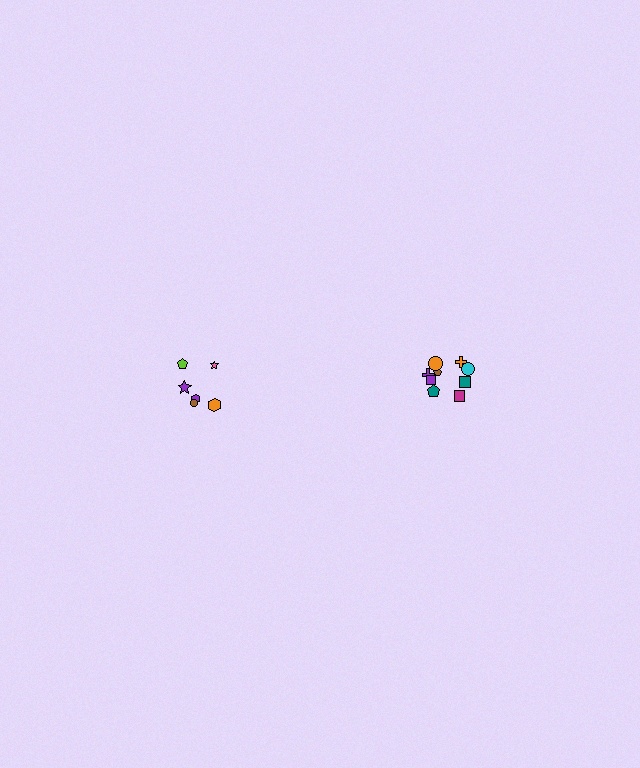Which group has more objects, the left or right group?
The right group.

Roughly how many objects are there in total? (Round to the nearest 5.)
Roughly 15 objects in total.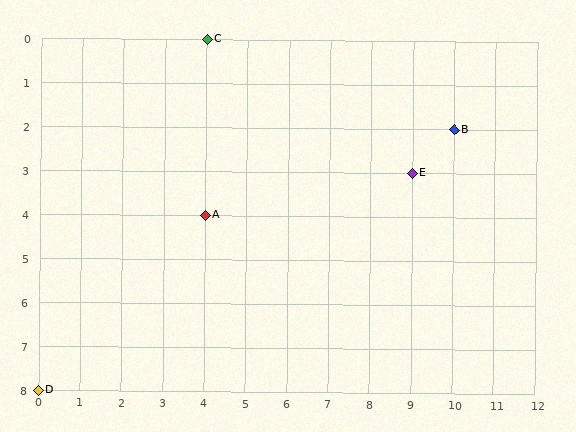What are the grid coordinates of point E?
Point E is at grid coordinates (9, 3).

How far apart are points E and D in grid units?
Points E and D are 9 columns and 5 rows apart (about 10.3 grid units diagonally).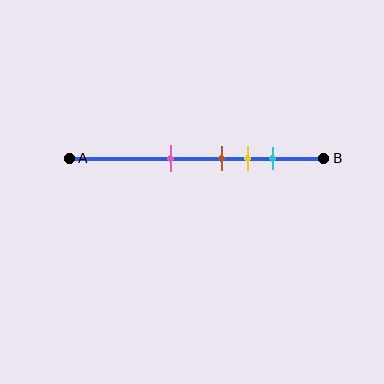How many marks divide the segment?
There are 4 marks dividing the segment.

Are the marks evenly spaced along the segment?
No, the marks are not evenly spaced.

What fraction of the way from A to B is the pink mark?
The pink mark is approximately 40% (0.4) of the way from A to B.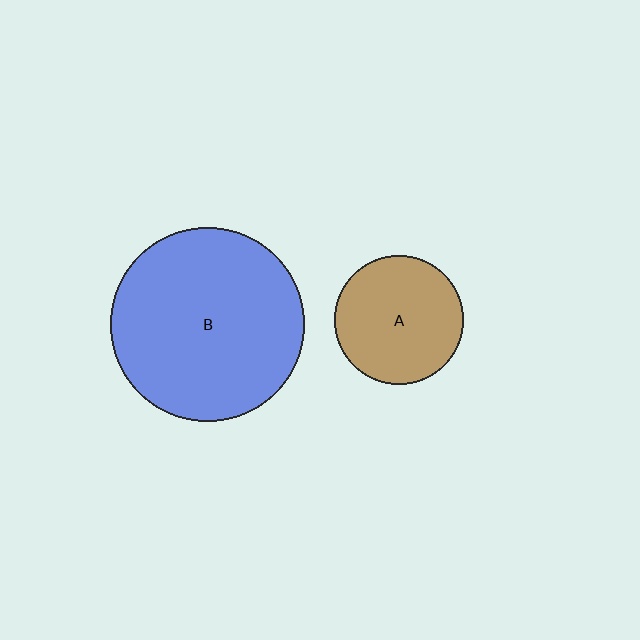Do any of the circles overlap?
No, none of the circles overlap.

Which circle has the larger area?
Circle B (blue).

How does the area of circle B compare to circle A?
Approximately 2.3 times.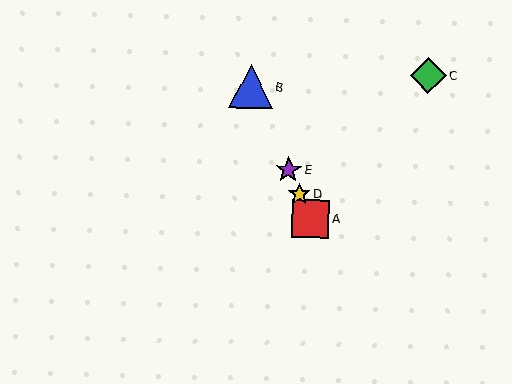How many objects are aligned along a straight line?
4 objects (A, B, D, E) are aligned along a straight line.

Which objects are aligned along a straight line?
Objects A, B, D, E are aligned along a straight line.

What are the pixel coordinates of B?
Object B is at (251, 86).